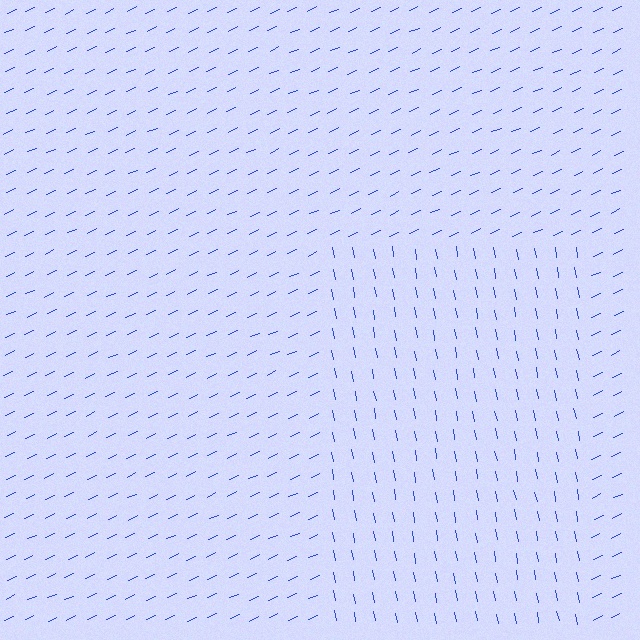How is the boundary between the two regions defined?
The boundary is defined purely by a change in line orientation (approximately 76 degrees difference). All lines are the same color and thickness.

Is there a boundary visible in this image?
Yes, there is a texture boundary formed by a change in line orientation.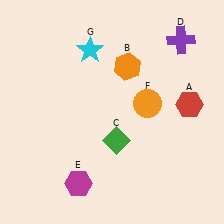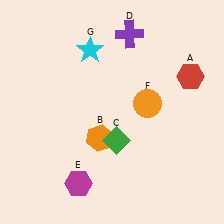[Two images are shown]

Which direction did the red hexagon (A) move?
The red hexagon (A) moved up.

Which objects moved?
The objects that moved are: the red hexagon (A), the orange hexagon (B), the purple cross (D).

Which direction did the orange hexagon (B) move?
The orange hexagon (B) moved down.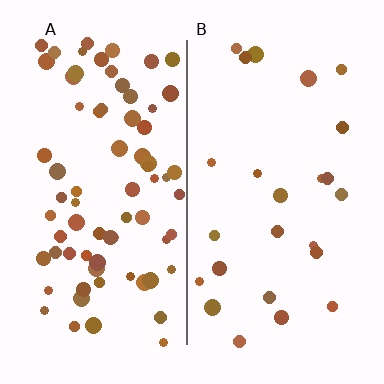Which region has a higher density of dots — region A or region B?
A (the left).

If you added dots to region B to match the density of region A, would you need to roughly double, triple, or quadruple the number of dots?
Approximately triple.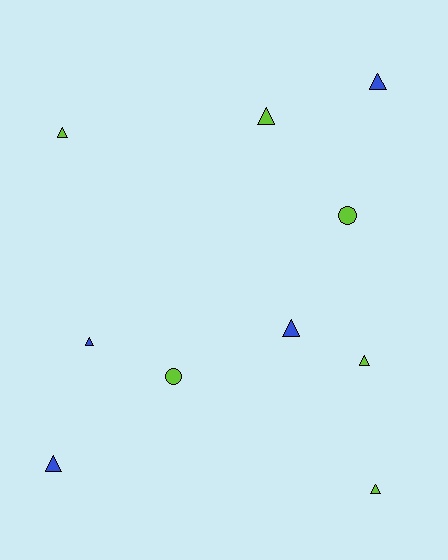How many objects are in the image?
There are 10 objects.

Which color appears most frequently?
Lime, with 6 objects.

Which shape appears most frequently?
Triangle, with 8 objects.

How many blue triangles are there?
There are 4 blue triangles.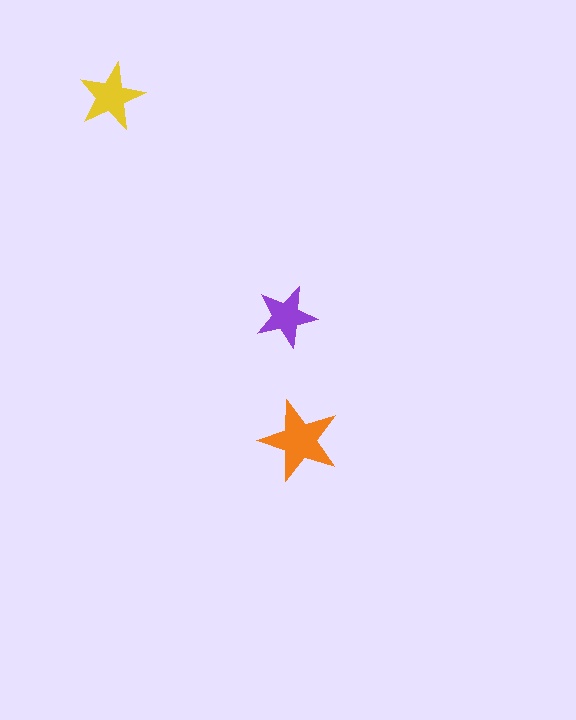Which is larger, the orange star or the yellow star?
The orange one.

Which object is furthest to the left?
The yellow star is leftmost.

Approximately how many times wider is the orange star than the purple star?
About 1.5 times wider.